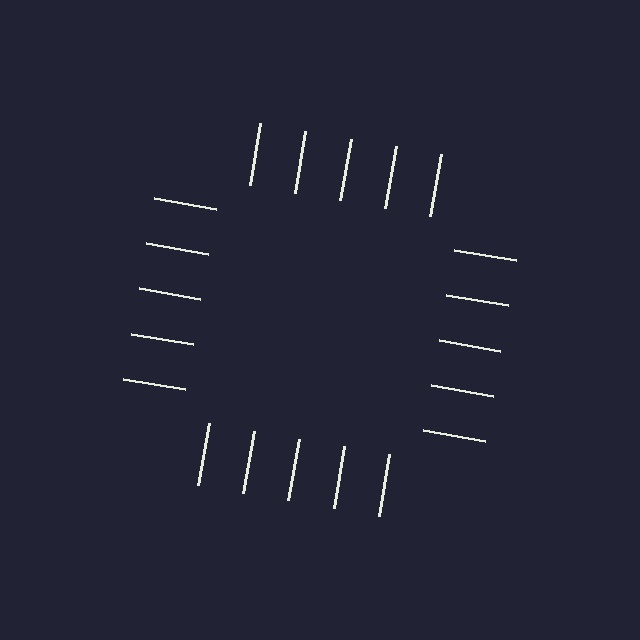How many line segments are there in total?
20 — 5 along each of the 4 edges.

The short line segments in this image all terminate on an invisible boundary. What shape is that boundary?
An illusory square — the line segments terminate on its edges but no continuous stroke is drawn.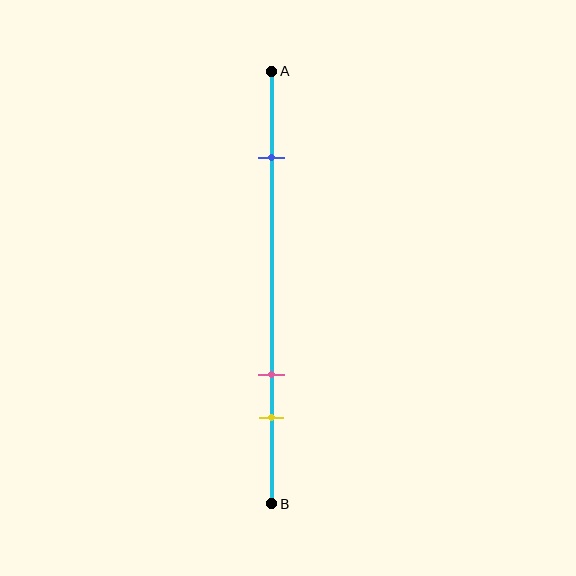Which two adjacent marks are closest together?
The pink and yellow marks are the closest adjacent pair.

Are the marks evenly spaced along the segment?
No, the marks are not evenly spaced.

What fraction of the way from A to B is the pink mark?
The pink mark is approximately 70% (0.7) of the way from A to B.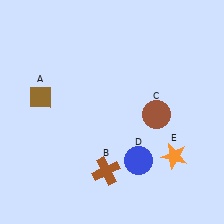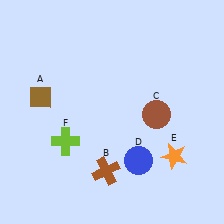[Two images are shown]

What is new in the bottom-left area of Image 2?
A lime cross (F) was added in the bottom-left area of Image 2.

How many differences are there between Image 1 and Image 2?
There is 1 difference between the two images.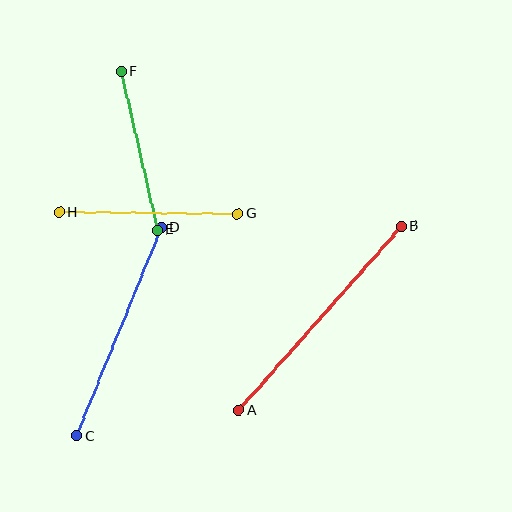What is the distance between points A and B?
The distance is approximately 246 pixels.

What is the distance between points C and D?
The distance is approximately 225 pixels.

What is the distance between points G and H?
The distance is approximately 178 pixels.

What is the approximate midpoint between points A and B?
The midpoint is at approximately (320, 318) pixels.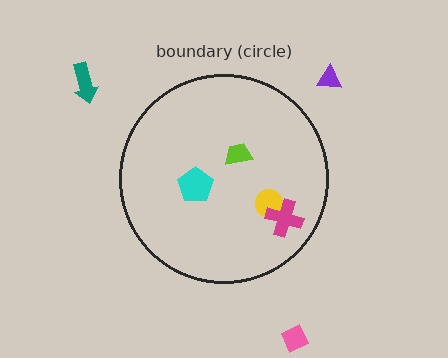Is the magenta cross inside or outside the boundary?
Inside.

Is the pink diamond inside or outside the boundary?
Outside.